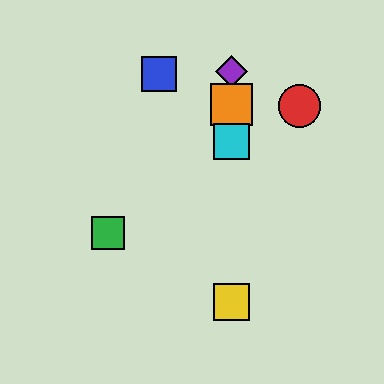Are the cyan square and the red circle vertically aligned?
No, the cyan square is at x≈231 and the red circle is at x≈299.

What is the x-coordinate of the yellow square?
The yellow square is at x≈231.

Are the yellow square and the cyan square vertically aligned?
Yes, both are at x≈231.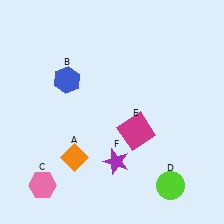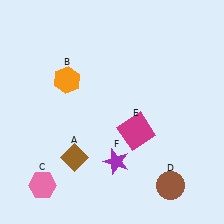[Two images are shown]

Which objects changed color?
A changed from orange to brown. B changed from blue to orange. D changed from lime to brown.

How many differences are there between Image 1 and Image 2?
There are 3 differences between the two images.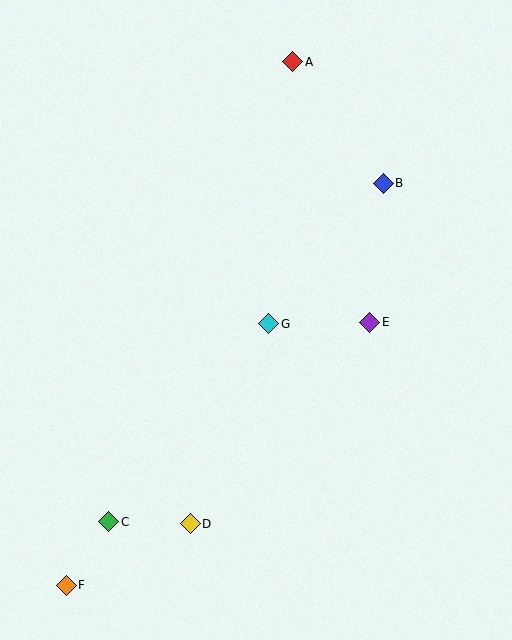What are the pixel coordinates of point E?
Point E is at (370, 322).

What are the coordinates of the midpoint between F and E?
The midpoint between F and E is at (218, 453).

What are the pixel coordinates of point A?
Point A is at (293, 62).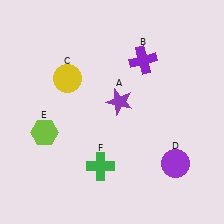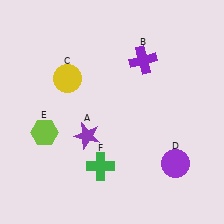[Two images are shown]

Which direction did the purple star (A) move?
The purple star (A) moved down.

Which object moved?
The purple star (A) moved down.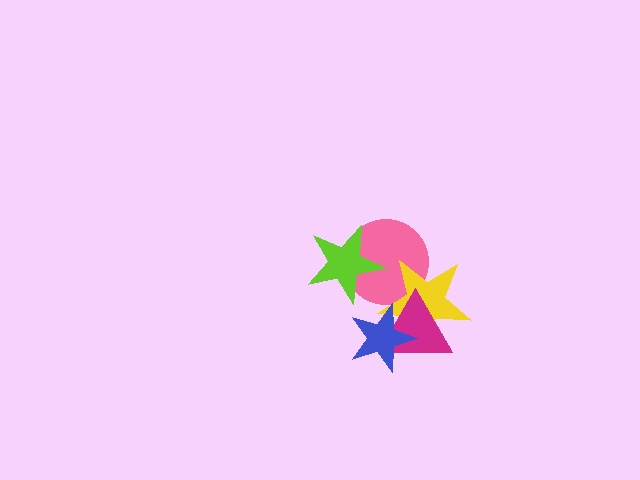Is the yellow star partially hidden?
Yes, it is partially covered by another shape.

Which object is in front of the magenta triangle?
The blue star is in front of the magenta triangle.